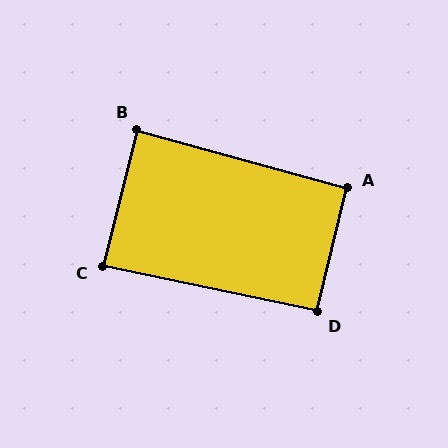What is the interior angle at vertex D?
Approximately 91 degrees (approximately right).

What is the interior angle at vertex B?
Approximately 89 degrees (approximately right).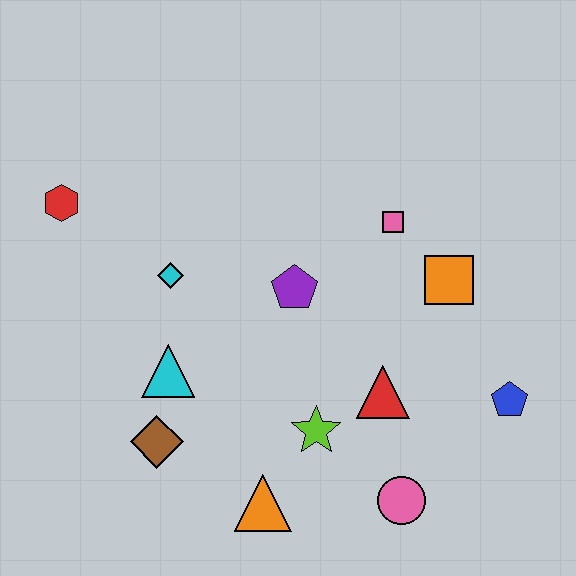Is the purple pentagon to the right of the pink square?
No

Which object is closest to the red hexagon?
The cyan diamond is closest to the red hexagon.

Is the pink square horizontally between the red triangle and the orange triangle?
No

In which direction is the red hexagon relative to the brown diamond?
The red hexagon is above the brown diamond.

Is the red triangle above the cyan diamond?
No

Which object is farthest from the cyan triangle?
The blue pentagon is farthest from the cyan triangle.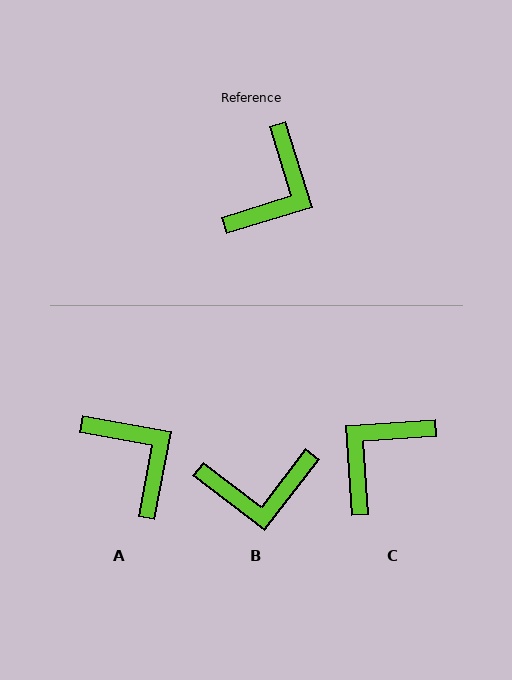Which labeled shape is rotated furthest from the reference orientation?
C, about 166 degrees away.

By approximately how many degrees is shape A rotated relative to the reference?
Approximately 62 degrees counter-clockwise.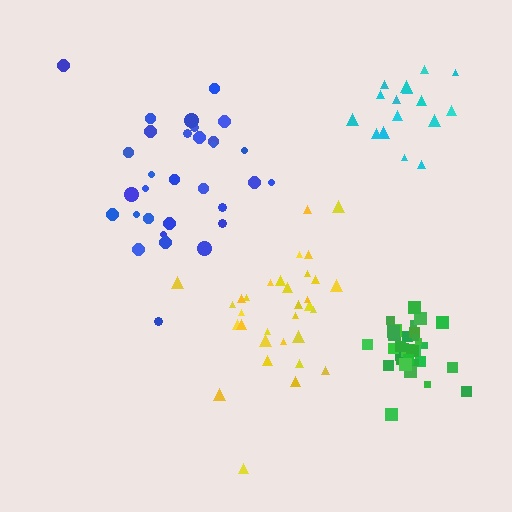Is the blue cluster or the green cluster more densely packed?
Green.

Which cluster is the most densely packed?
Green.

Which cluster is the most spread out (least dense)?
Blue.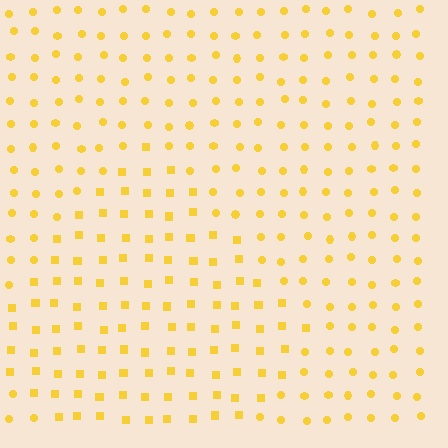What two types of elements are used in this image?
The image uses squares inside the diamond region and circles outside it.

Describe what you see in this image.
The image is filled with small yellow elements arranged in a uniform grid. A diamond-shaped region contains squares, while the surrounding area contains circles. The boundary is defined purely by the change in element shape.